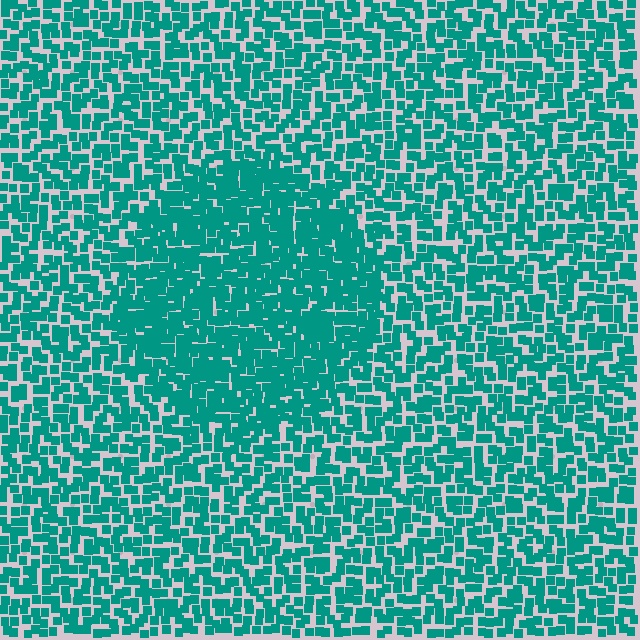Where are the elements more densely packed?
The elements are more densely packed inside the circle boundary.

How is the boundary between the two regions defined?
The boundary is defined by a change in element density (approximately 1.6x ratio). All elements are the same color, size, and shape.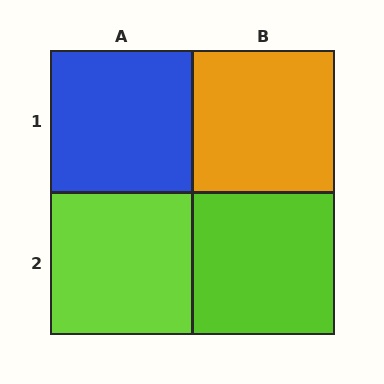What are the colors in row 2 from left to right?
Lime, lime.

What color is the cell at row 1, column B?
Orange.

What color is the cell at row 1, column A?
Blue.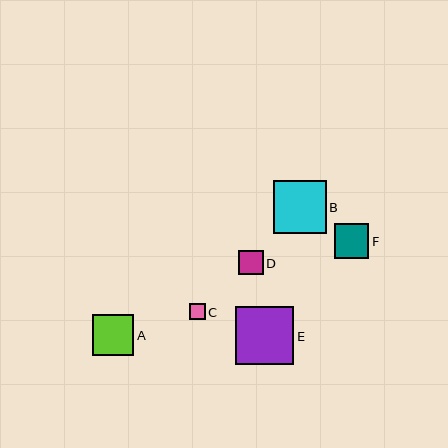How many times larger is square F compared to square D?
Square F is approximately 1.4 times the size of square D.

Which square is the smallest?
Square C is the smallest with a size of approximately 16 pixels.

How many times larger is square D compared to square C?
Square D is approximately 1.5 times the size of square C.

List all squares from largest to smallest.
From largest to smallest: E, B, A, F, D, C.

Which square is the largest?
Square E is the largest with a size of approximately 58 pixels.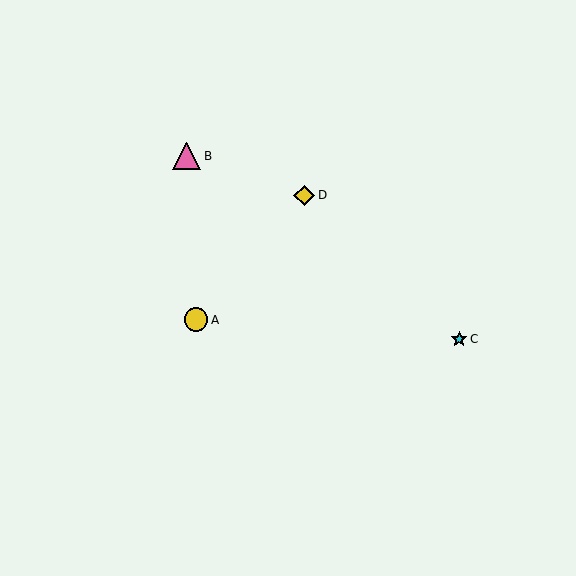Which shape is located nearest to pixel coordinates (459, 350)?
The cyan star (labeled C) at (459, 339) is nearest to that location.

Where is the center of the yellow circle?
The center of the yellow circle is at (196, 320).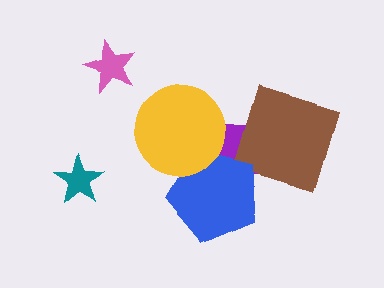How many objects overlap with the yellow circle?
2 objects overlap with the yellow circle.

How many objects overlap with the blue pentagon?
2 objects overlap with the blue pentagon.